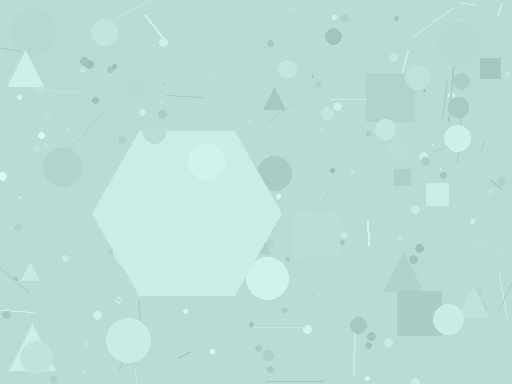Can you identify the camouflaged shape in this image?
The camouflaged shape is a hexagon.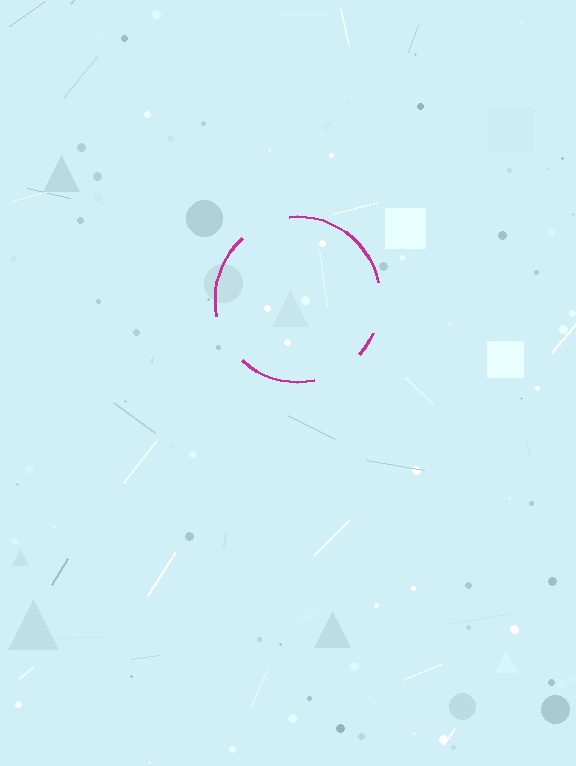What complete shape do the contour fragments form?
The contour fragments form a circle.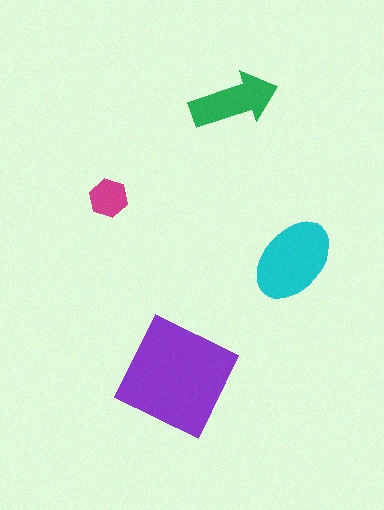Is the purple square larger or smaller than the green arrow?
Larger.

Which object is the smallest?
The magenta hexagon.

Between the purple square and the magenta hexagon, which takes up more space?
The purple square.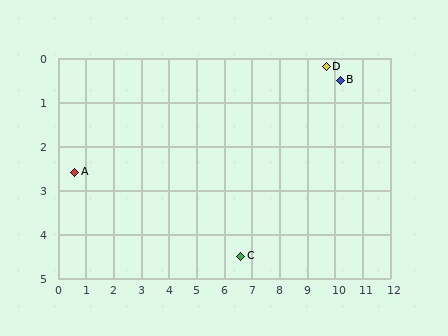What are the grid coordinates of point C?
Point C is at approximately (6.6, 4.5).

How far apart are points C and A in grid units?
Points C and A are about 6.3 grid units apart.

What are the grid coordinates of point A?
Point A is at approximately (0.6, 2.6).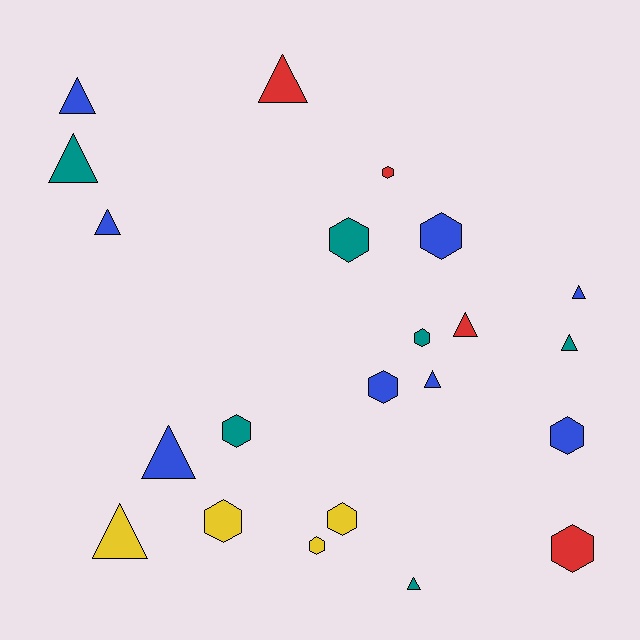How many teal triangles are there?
There are 3 teal triangles.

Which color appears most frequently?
Blue, with 8 objects.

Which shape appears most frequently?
Hexagon, with 11 objects.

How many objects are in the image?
There are 22 objects.